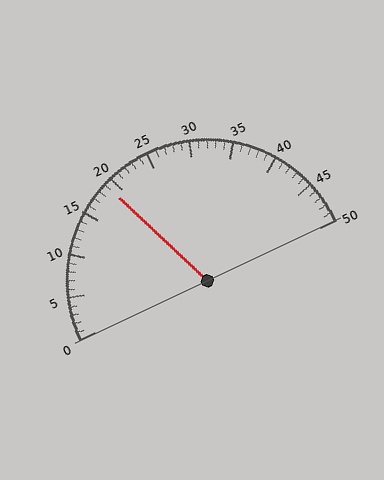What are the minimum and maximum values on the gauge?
The gauge ranges from 0 to 50.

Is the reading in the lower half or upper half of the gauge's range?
The reading is in the lower half of the range (0 to 50).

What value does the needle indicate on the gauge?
The needle indicates approximately 19.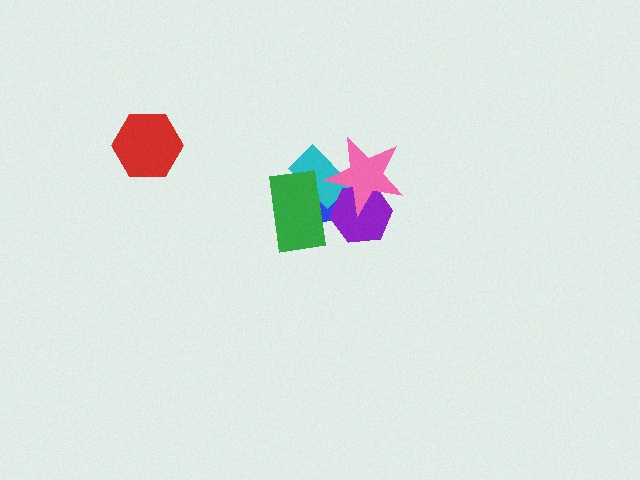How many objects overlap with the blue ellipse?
4 objects overlap with the blue ellipse.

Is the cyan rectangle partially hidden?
Yes, it is partially covered by another shape.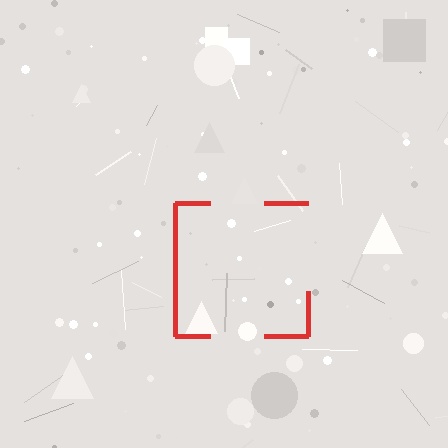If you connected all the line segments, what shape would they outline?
They would outline a square.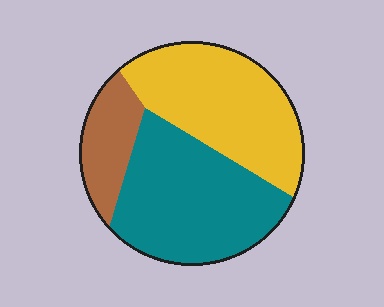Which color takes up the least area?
Brown, at roughly 15%.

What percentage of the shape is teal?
Teal covers roughly 45% of the shape.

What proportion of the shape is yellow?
Yellow covers around 40% of the shape.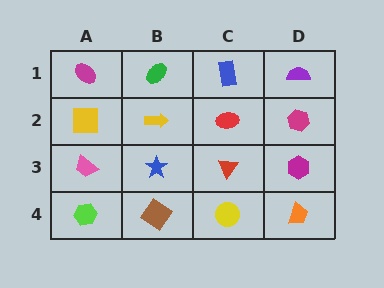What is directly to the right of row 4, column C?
An orange trapezoid.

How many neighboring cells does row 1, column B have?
3.